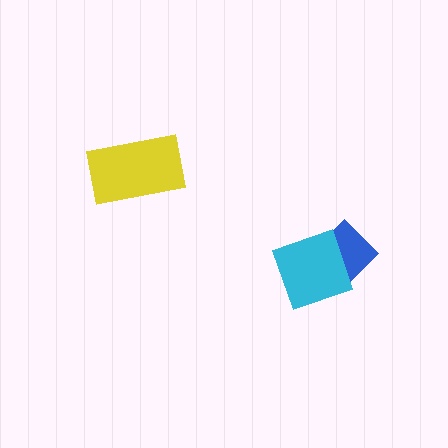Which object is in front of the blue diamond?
The cyan square is in front of the blue diamond.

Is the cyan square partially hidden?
No, no other shape covers it.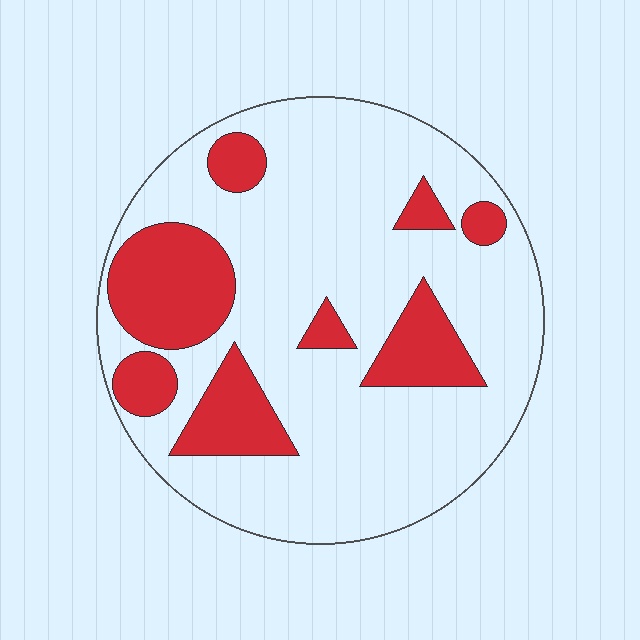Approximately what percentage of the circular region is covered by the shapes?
Approximately 25%.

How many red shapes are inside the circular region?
8.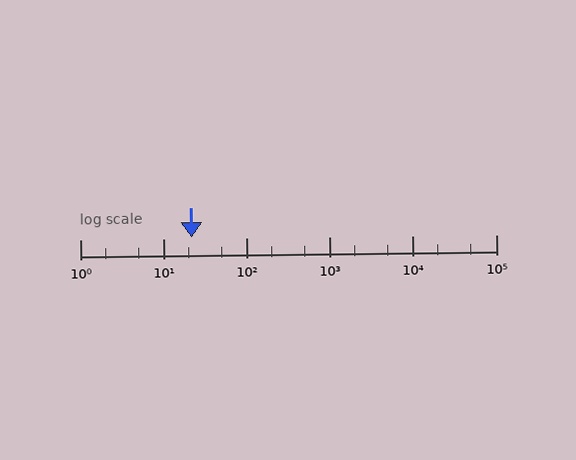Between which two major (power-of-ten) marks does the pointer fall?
The pointer is between 10 and 100.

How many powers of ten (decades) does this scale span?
The scale spans 5 decades, from 1 to 100000.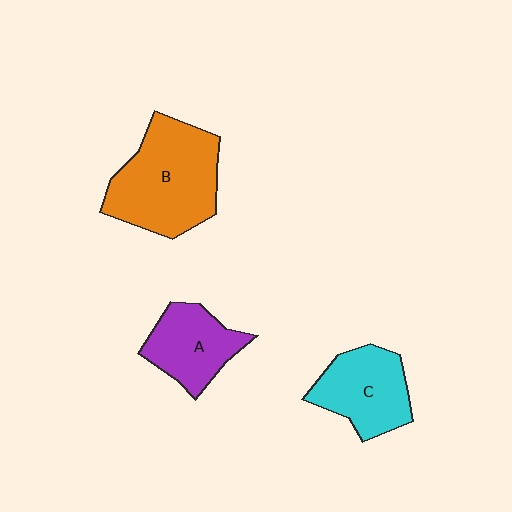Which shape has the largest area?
Shape B (orange).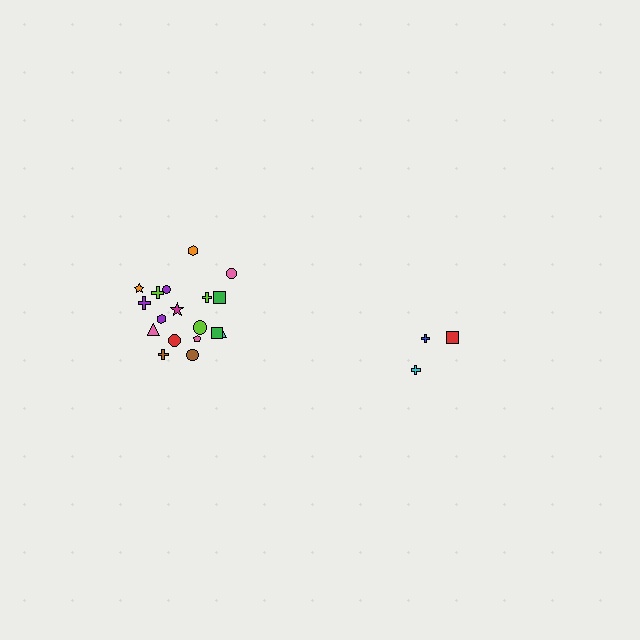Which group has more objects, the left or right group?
The left group.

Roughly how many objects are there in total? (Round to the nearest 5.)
Roughly 20 objects in total.